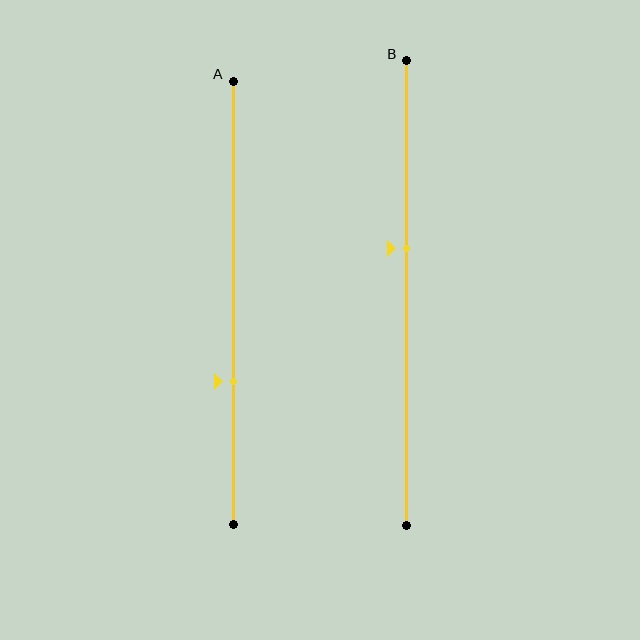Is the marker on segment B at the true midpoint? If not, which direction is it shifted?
No, the marker on segment B is shifted upward by about 10% of the segment length.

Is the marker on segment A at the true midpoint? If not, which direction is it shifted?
No, the marker on segment A is shifted downward by about 18% of the segment length.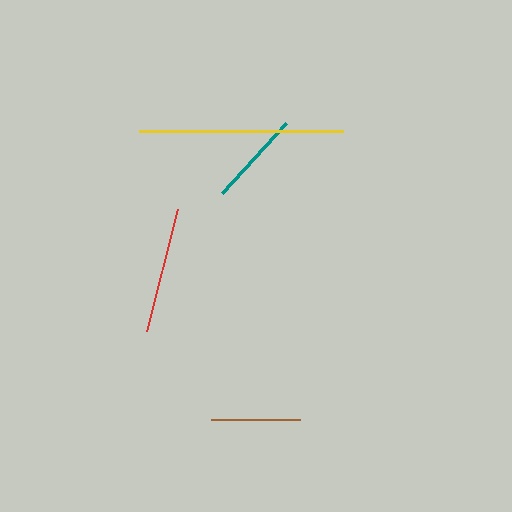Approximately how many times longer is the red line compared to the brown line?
The red line is approximately 1.4 times the length of the brown line.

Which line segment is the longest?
The yellow line is the longest at approximately 204 pixels.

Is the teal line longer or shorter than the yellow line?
The yellow line is longer than the teal line.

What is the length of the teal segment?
The teal segment is approximately 94 pixels long.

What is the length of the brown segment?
The brown segment is approximately 88 pixels long.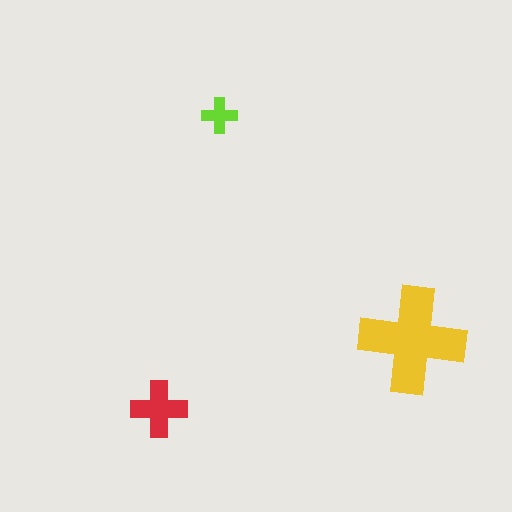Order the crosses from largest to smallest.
the yellow one, the red one, the lime one.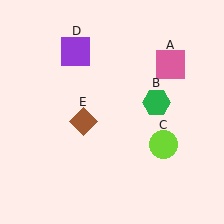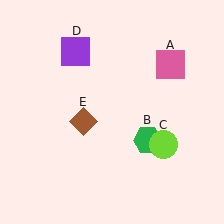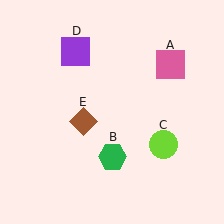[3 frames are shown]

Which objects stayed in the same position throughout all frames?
Pink square (object A) and lime circle (object C) and purple square (object D) and brown diamond (object E) remained stationary.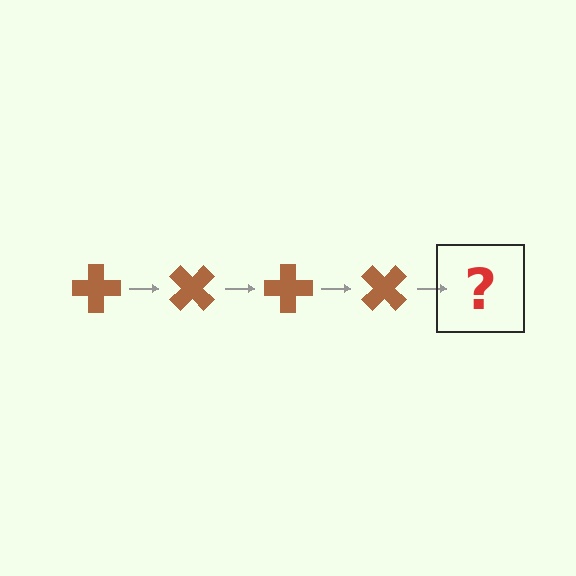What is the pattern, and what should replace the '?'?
The pattern is that the cross rotates 45 degrees each step. The '?' should be a brown cross rotated 180 degrees.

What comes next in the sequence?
The next element should be a brown cross rotated 180 degrees.